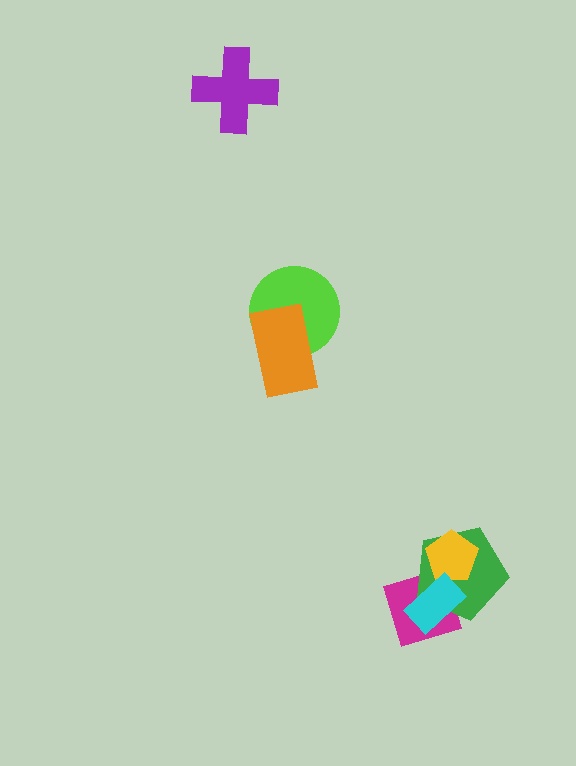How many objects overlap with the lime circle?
1 object overlaps with the lime circle.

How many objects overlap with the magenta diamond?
3 objects overlap with the magenta diamond.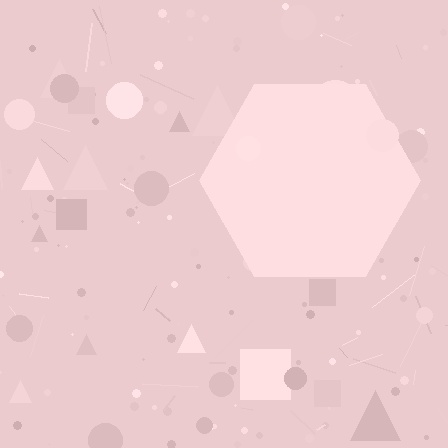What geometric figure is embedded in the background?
A hexagon is embedded in the background.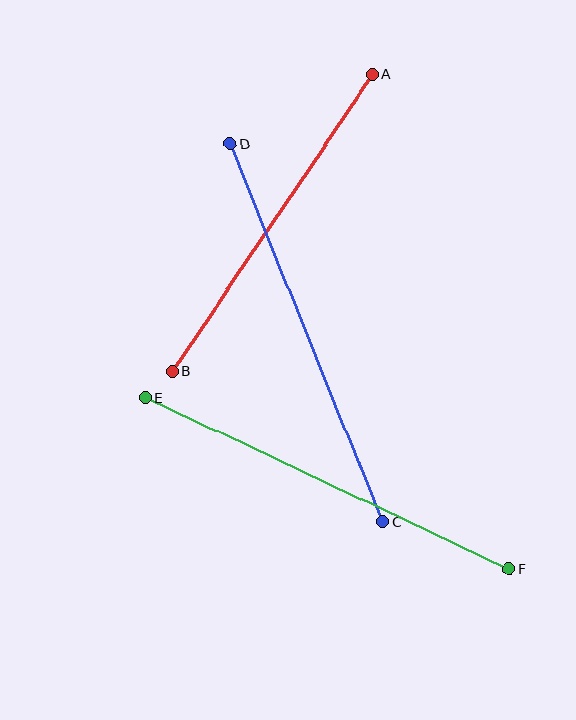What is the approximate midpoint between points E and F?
The midpoint is at approximately (327, 484) pixels.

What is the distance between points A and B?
The distance is approximately 357 pixels.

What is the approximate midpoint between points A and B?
The midpoint is at approximately (272, 223) pixels.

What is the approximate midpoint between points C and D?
The midpoint is at approximately (306, 333) pixels.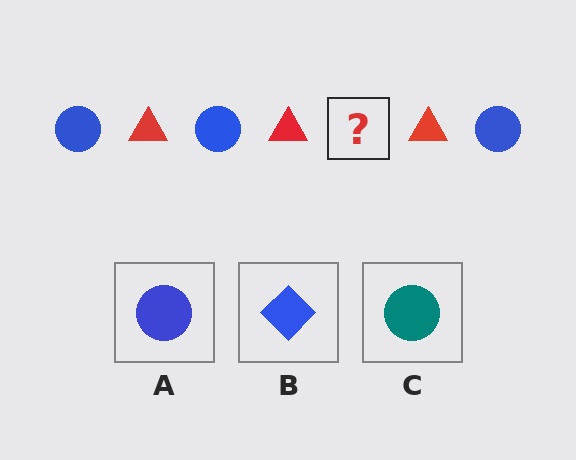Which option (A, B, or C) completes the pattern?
A.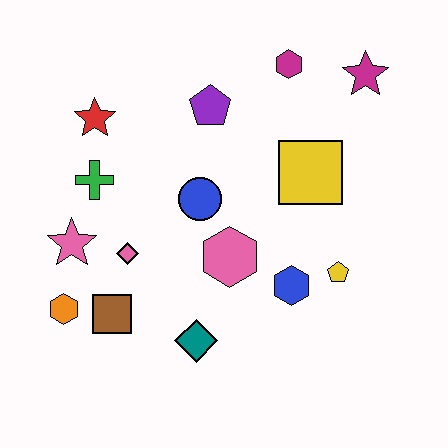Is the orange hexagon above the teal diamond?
Yes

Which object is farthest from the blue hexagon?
The red star is farthest from the blue hexagon.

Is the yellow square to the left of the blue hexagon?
No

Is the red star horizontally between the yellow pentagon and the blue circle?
No